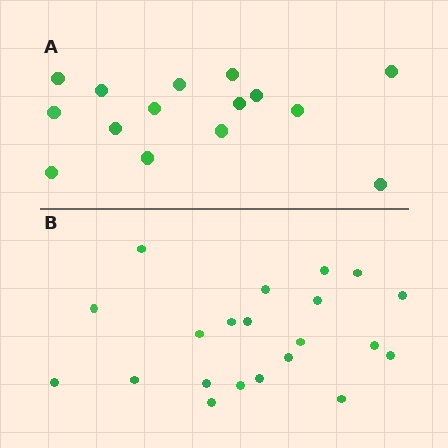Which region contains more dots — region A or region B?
Region B (the bottom region) has more dots.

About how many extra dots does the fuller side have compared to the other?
Region B has about 6 more dots than region A.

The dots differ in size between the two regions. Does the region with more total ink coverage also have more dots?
No. Region A has more total ink coverage because its dots are larger, but region B actually contains more individual dots. Total area can be misleading — the number of items is what matters here.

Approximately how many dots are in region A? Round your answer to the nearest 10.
About 20 dots. (The exact count is 15, which rounds to 20.)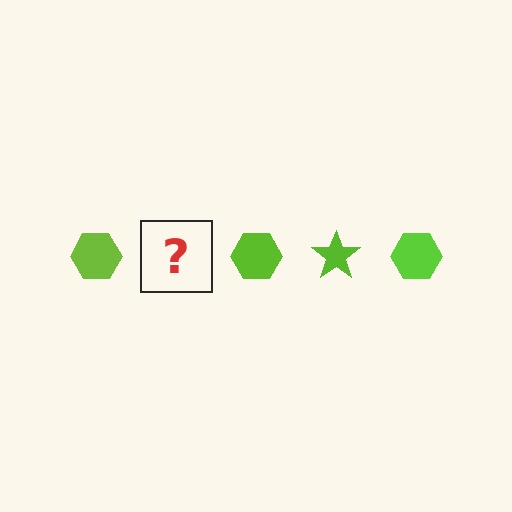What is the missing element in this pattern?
The missing element is a lime star.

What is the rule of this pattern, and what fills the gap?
The rule is that the pattern cycles through hexagon, star shapes in lime. The gap should be filled with a lime star.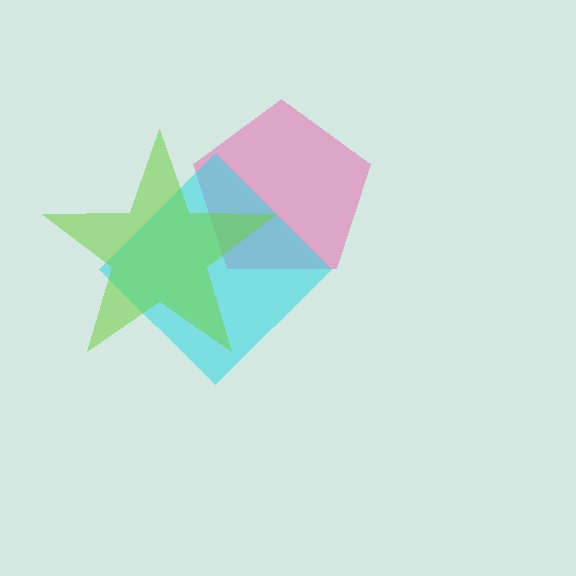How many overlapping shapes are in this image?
There are 3 overlapping shapes in the image.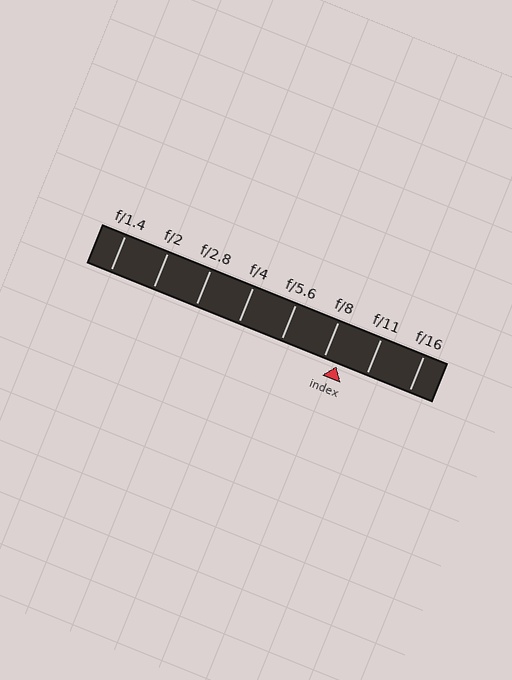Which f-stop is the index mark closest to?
The index mark is closest to f/8.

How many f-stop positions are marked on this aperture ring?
There are 8 f-stop positions marked.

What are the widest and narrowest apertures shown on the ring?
The widest aperture shown is f/1.4 and the narrowest is f/16.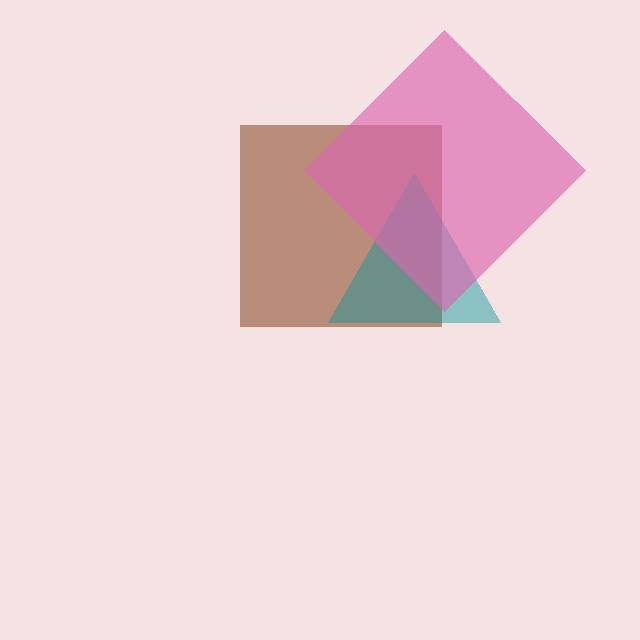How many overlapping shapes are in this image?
There are 3 overlapping shapes in the image.